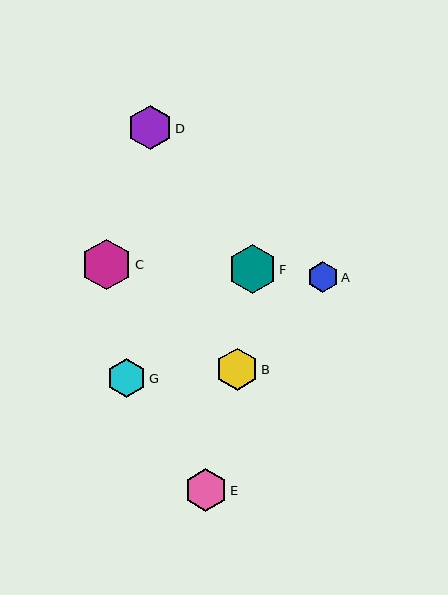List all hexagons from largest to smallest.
From largest to smallest: C, F, D, E, B, G, A.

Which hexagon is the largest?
Hexagon C is the largest with a size of approximately 51 pixels.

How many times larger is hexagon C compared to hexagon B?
Hexagon C is approximately 1.2 times the size of hexagon B.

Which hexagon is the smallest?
Hexagon A is the smallest with a size of approximately 30 pixels.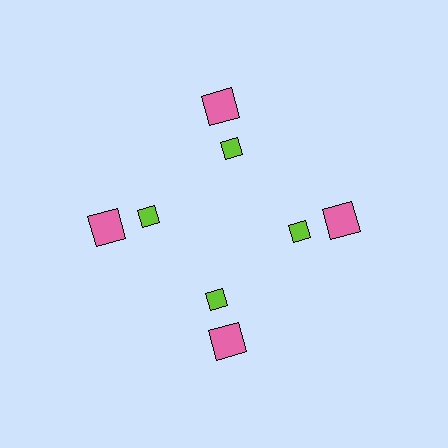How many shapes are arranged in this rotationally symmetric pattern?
There are 8 shapes, arranged in 4 groups of 2.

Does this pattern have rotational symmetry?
Yes, this pattern has 4-fold rotational symmetry. It looks the same after rotating 90 degrees around the center.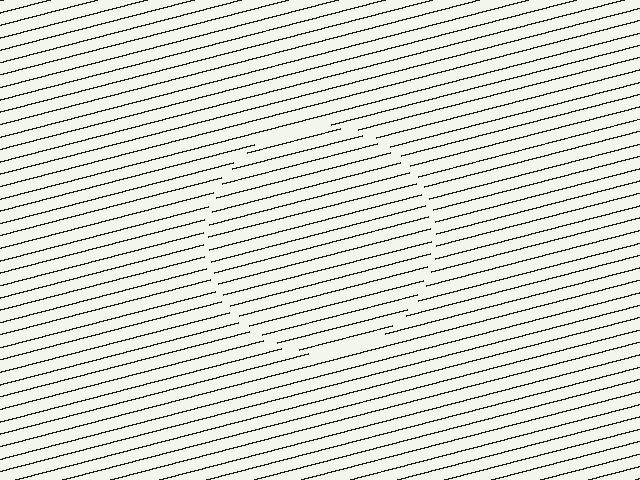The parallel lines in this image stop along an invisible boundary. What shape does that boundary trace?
An illusory circle. The interior of the shape contains the same grating, shifted by half a period — the contour is defined by the phase discontinuity where line-ends from the inner and outer gratings abut.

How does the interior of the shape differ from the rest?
The interior of the shape contains the same grating, shifted by half a period — the contour is defined by the phase discontinuity where line-ends from the inner and outer gratings abut.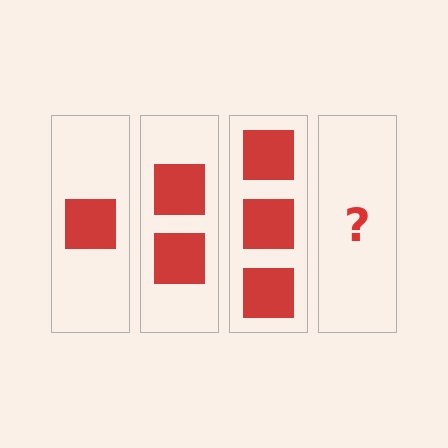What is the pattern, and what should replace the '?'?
The pattern is that each step adds one more square. The '?' should be 4 squares.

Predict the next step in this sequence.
The next step is 4 squares.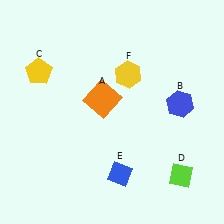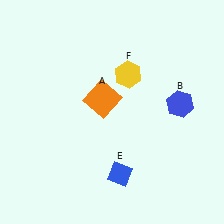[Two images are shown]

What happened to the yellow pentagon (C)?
The yellow pentagon (C) was removed in Image 2. It was in the top-left area of Image 1.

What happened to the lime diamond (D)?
The lime diamond (D) was removed in Image 2. It was in the bottom-right area of Image 1.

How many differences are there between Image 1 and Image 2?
There are 2 differences between the two images.